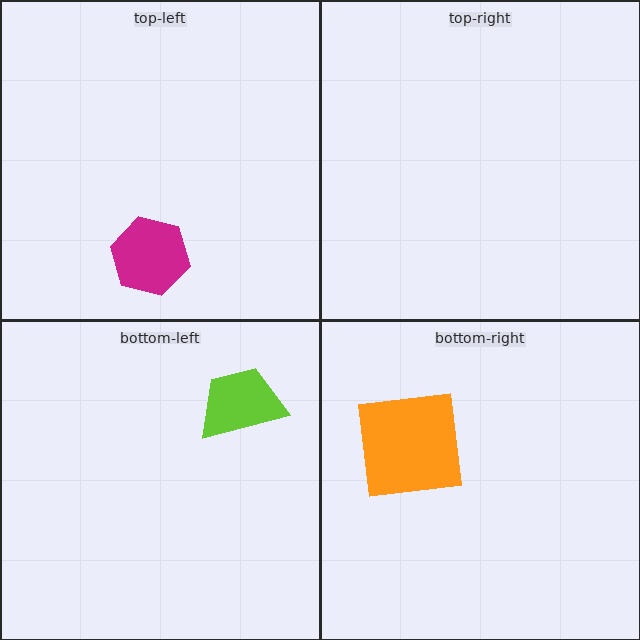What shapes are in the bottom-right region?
The orange square.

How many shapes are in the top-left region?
1.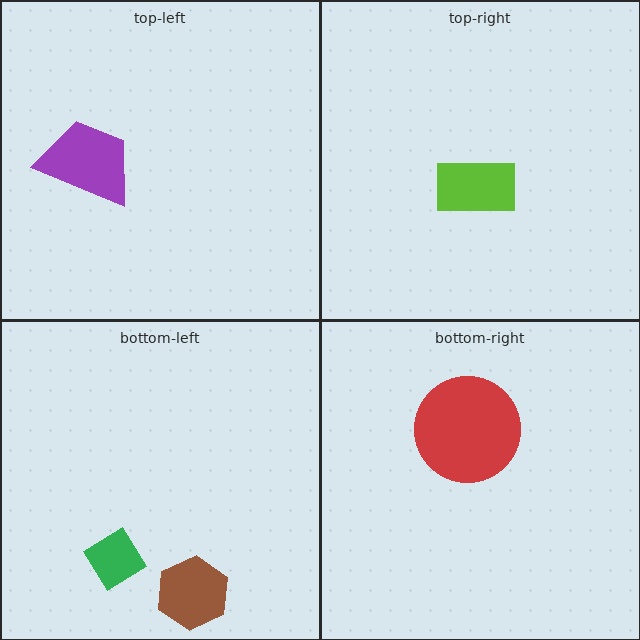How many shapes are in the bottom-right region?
1.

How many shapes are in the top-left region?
1.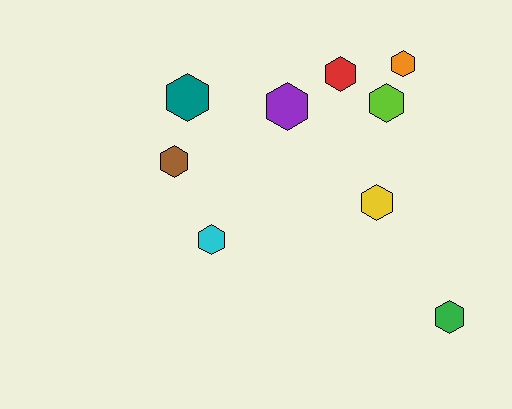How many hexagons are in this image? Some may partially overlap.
There are 9 hexagons.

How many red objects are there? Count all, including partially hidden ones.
There is 1 red object.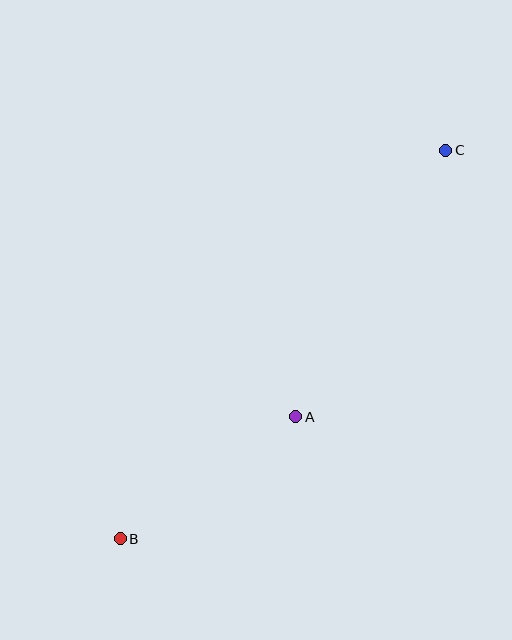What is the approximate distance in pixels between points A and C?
The distance between A and C is approximately 306 pixels.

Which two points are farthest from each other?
Points B and C are farthest from each other.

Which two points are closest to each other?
Points A and B are closest to each other.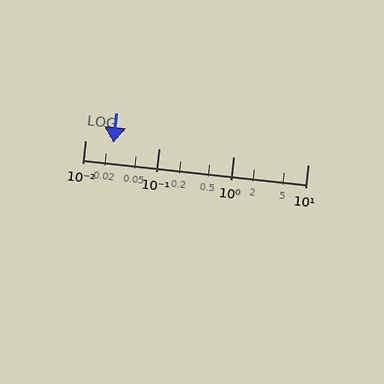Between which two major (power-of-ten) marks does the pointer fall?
The pointer is between 0.01 and 0.1.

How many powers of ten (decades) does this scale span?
The scale spans 3 decades, from 0.01 to 10.